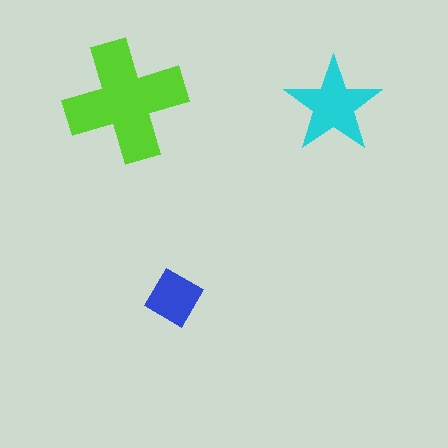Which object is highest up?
The lime cross is topmost.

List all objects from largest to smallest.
The lime cross, the cyan star, the blue diamond.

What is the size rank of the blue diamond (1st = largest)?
3rd.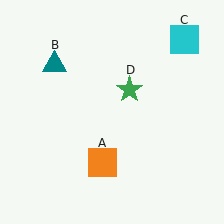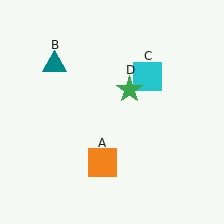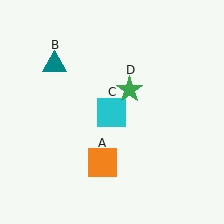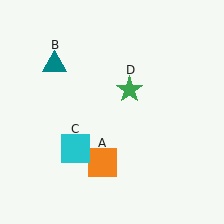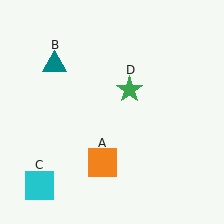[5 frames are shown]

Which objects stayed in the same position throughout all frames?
Orange square (object A) and teal triangle (object B) and green star (object D) remained stationary.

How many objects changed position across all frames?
1 object changed position: cyan square (object C).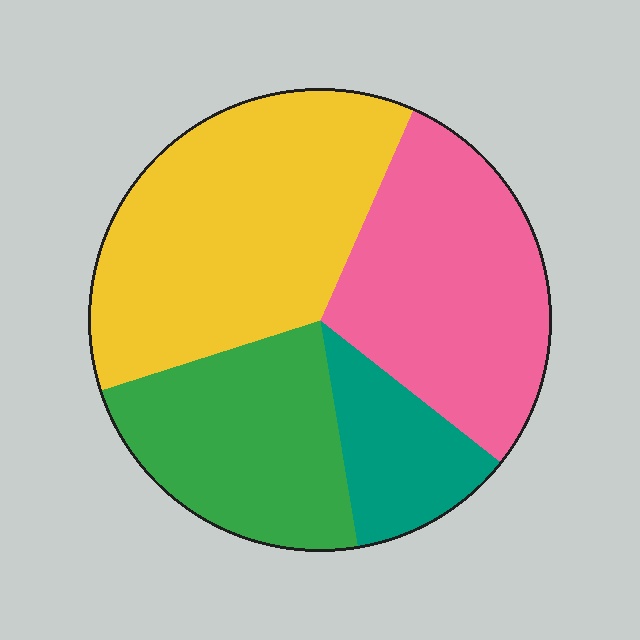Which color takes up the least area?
Teal, at roughly 10%.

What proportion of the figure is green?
Green covers around 25% of the figure.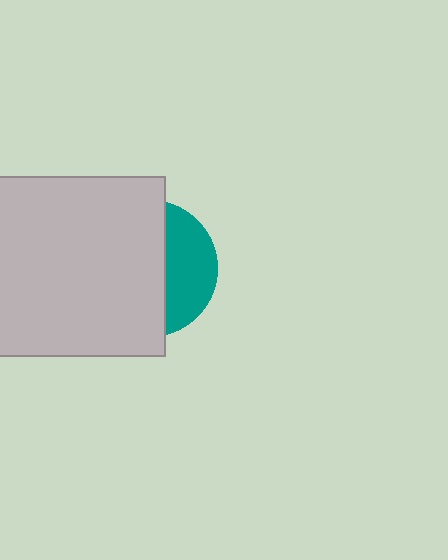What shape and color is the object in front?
The object in front is a light gray rectangle.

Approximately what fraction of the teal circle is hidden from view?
Roughly 65% of the teal circle is hidden behind the light gray rectangle.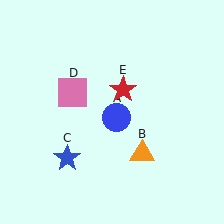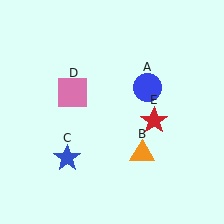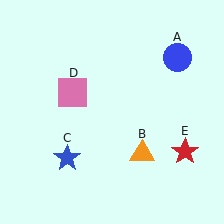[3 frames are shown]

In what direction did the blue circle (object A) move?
The blue circle (object A) moved up and to the right.